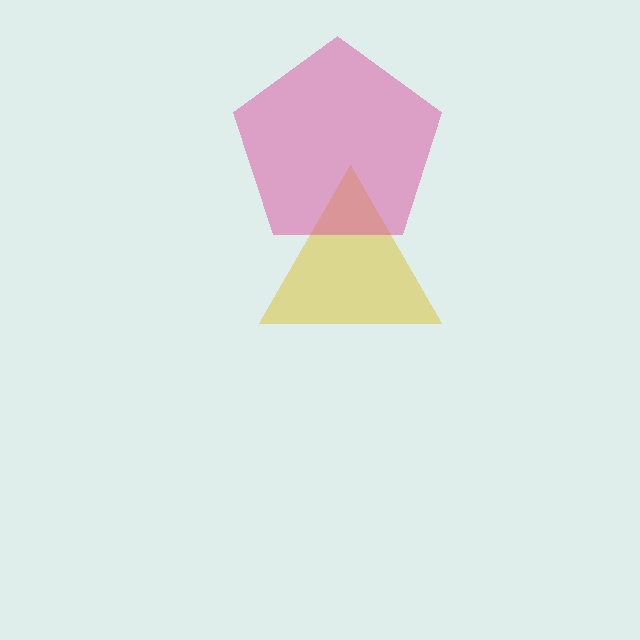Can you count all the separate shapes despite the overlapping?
Yes, there are 2 separate shapes.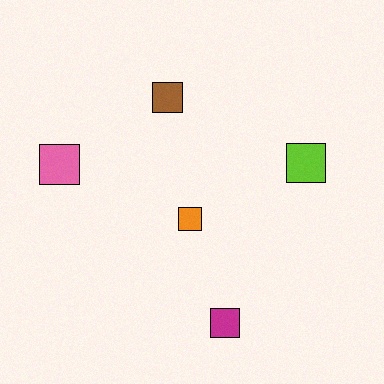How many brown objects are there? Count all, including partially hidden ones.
There is 1 brown object.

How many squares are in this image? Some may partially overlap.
There are 5 squares.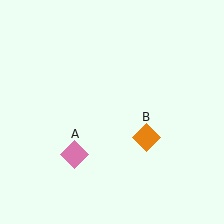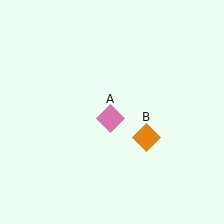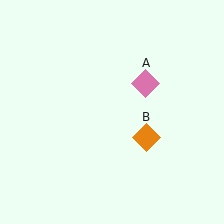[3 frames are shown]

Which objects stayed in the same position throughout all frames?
Orange diamond (object B) remained stationary.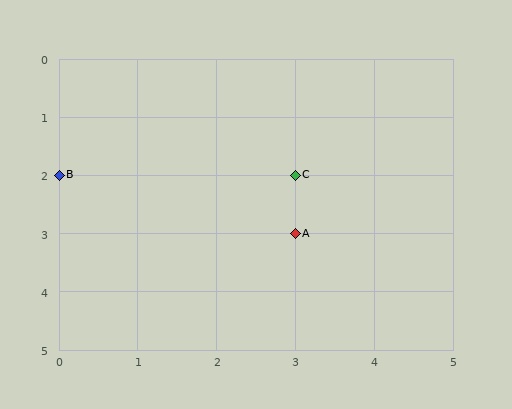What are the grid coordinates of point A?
Point A is at grid coordinates (3, 3).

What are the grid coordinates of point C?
Point C is at grid coordinates (3, 2).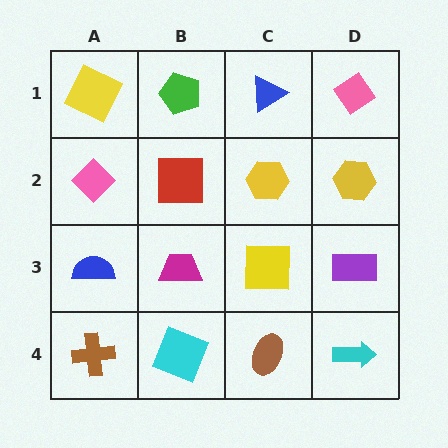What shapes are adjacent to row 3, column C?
A yellow hexagon (row 2, column C), a brown ellipse (row 4, column C), a magenta trapezoid (row 3, column B), a purple rectangle (row 3, column D).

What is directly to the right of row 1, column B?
A blue triangle.